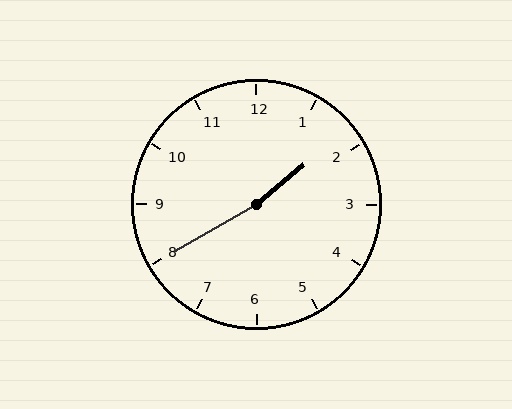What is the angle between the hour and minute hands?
Approximately 170 degrees.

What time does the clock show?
1:40.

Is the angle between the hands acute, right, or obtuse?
It is obtuse.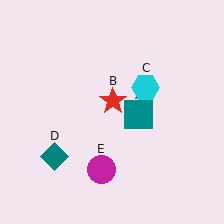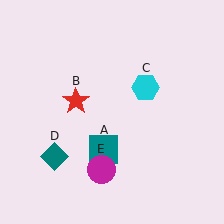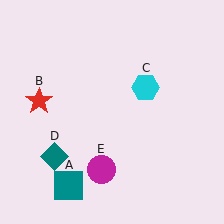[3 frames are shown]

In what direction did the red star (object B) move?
The red star (object B) moved left.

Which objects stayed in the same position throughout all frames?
Cyan hexagon (object C) and teal diamond (object D) and magenta circle (object E) remained stationary.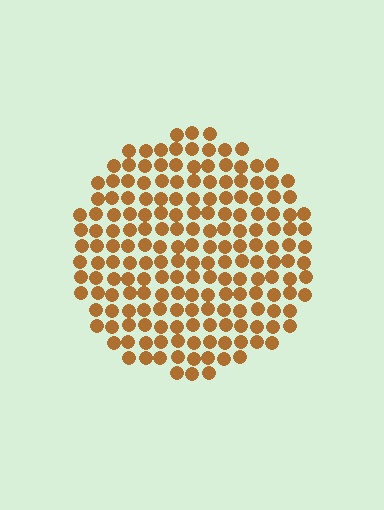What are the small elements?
The small elements are circles.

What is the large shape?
The large shape is a circle.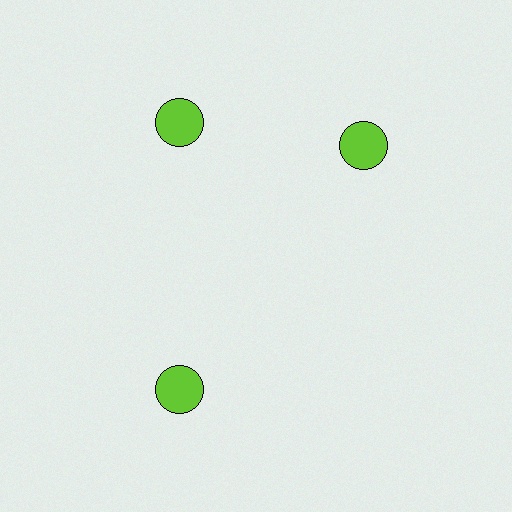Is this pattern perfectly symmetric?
No. The 3 lime circles are arranged in a ring, but one element near the 3 o'clock position is rotated out of alignment along the ring, breaking the 3-fold rotational symmetry.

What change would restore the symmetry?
The symmetry would be restored by rotating it back into even spacing with its neighbors so that all 3 circles sit at equal angles and equal distance from the center.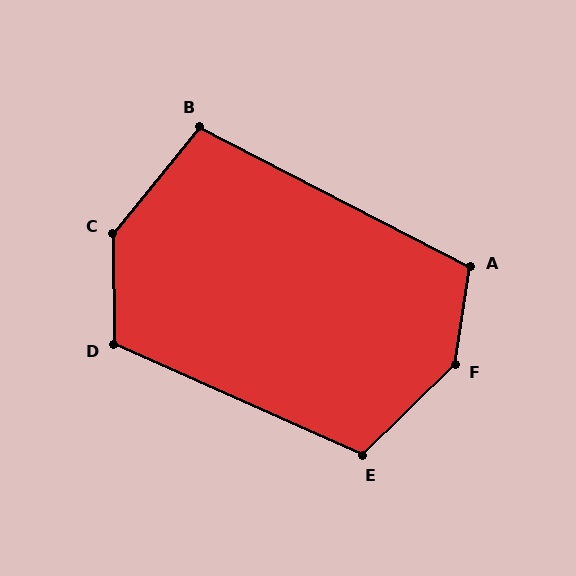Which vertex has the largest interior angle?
F, at approximately 144 degrees.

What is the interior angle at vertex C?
Approximately 140 degrees (obtuse).